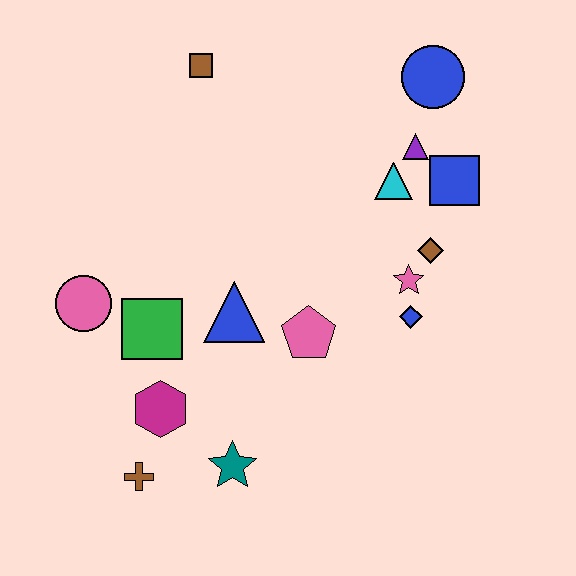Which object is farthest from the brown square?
The brown cross is farthest from the brown square.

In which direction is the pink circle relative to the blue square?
The pink circle is to the left of the blue square.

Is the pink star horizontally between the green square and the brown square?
No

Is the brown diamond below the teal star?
No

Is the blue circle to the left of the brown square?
No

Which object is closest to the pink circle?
The green square is closest to the pink circle.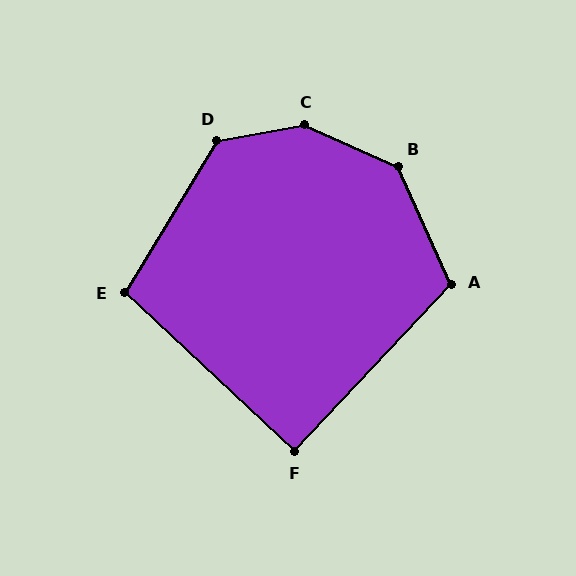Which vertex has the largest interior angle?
C, at approximately 146 degrees.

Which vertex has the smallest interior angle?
F, at approximately 90 degrees.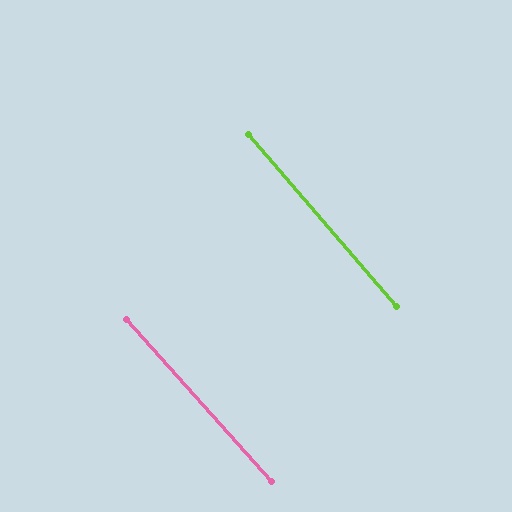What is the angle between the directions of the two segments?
Approximately 1 degree.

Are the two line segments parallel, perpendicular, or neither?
Parallel — their directions differ by only 1.3°.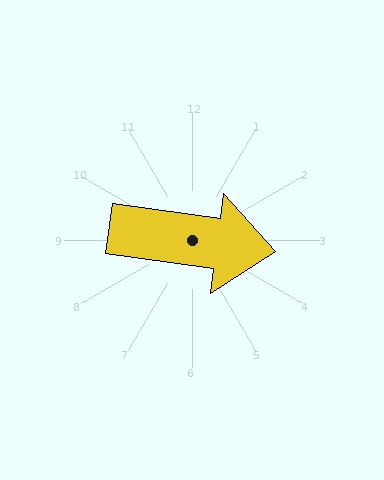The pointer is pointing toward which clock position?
Roughly 3 o'clock.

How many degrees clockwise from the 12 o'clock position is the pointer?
Approximately 98 degrees.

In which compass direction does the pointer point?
East.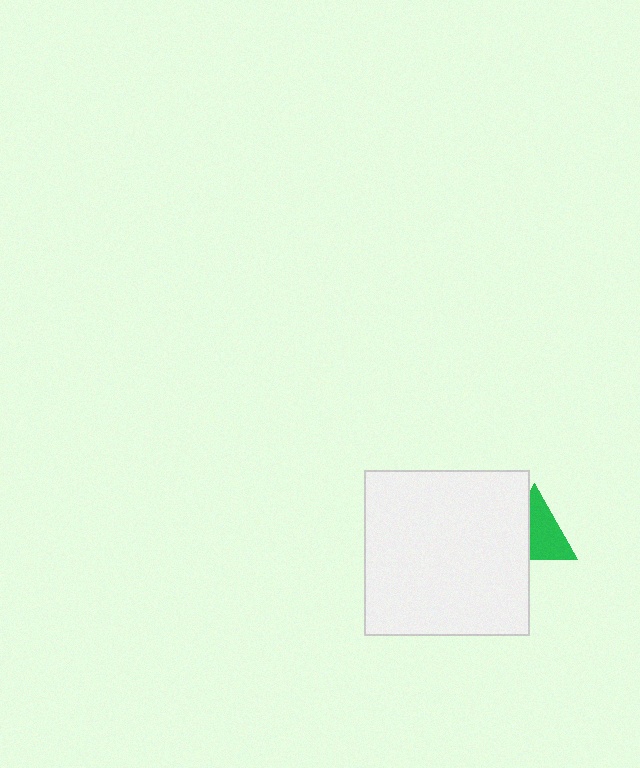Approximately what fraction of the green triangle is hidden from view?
Roughly 39% of the green triangle is hidden behind the white square.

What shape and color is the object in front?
The object in front is a white square.